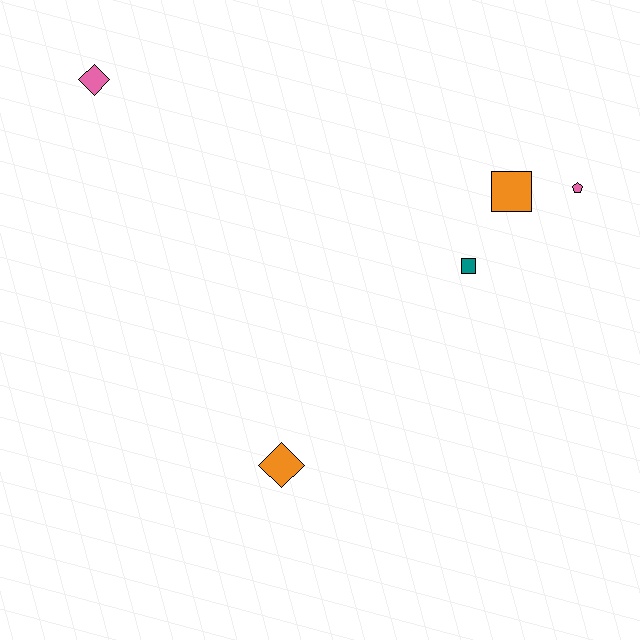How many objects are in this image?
There are 5 objects.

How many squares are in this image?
There are 2 squares.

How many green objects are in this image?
There are no green objects.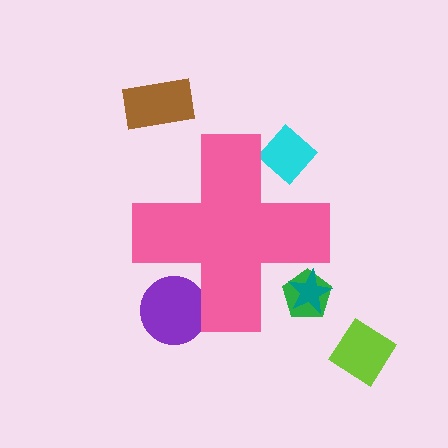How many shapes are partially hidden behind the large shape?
4 shapes are partially hidden.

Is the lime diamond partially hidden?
No, the lime diamond is fully visible.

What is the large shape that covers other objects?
A pink cross.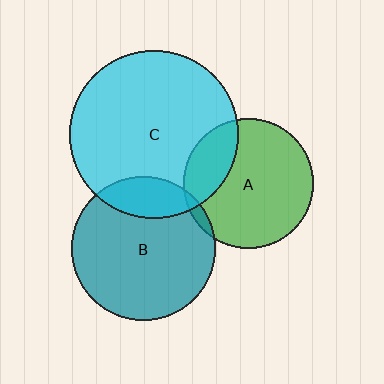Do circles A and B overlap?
Yes.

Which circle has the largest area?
Circle C (cyan).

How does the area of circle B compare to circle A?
Approximately 1.2 times.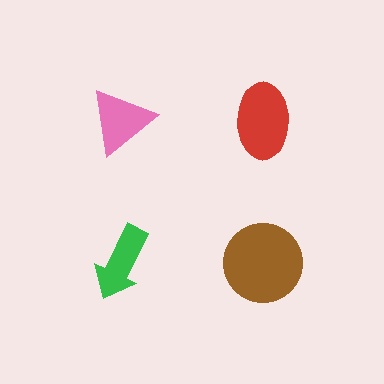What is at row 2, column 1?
A green arrow.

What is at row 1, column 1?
A pink triangle.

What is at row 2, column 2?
A brown circle.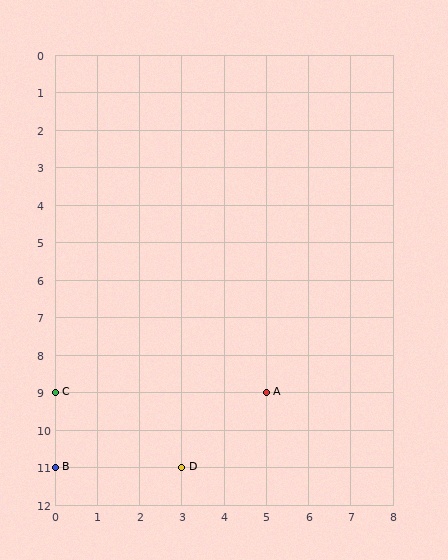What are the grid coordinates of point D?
Point D is at grid coordinates (3, 11).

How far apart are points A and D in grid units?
Points A and D are 2 columns and 2 rows apart (about 2.8 grid units diagonally).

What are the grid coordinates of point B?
Point B is at grid coordinates (0, 11).